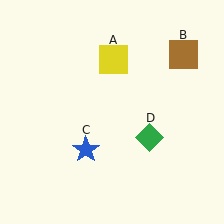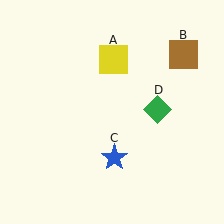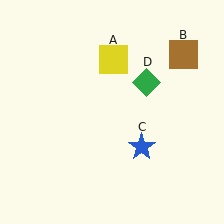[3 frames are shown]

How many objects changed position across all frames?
2 objects changed position: blue star (object C), green diamond (object D).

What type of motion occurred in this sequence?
The blue star (object C), green diamond (object D) rotated counterclockwise around the center of the scene.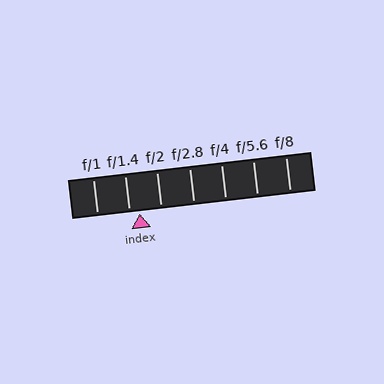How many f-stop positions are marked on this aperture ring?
There are 7 f-stop positions marked.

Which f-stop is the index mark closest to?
The index mark is closest to f/1.4.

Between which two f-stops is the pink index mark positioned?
The index mark is between f/1.4 and f/2.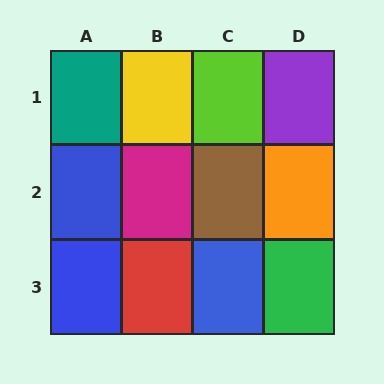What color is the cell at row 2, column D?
Orange.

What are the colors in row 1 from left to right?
Teal, yellow, lime, purple.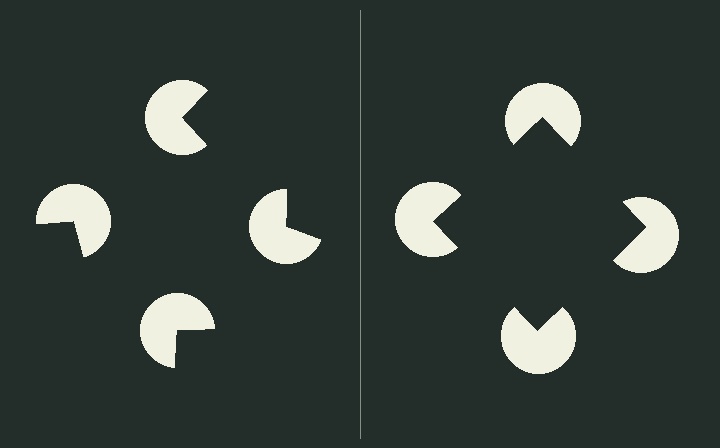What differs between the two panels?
The pac-man discs are positioned identically on both sides; only the wedge orientations differ. On the right they align to a square; on the left they are misaligned.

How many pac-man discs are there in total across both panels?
8 — 4 on each side.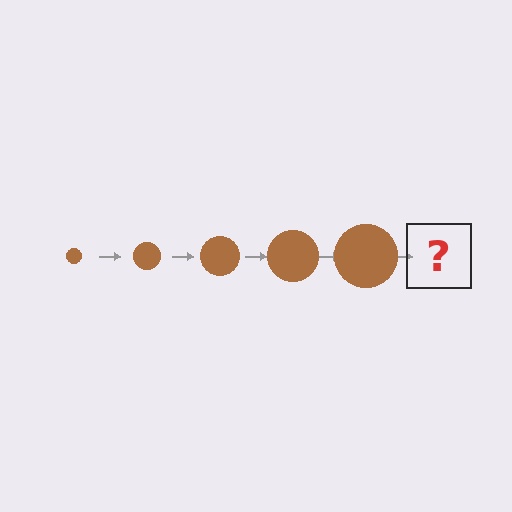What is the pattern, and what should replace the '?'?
The pattern is that the circle gets progressively larger each step. The '?' should be a brown circle, larger than the previous one.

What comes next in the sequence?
The next element should be a brown circle, larger than the previous one.